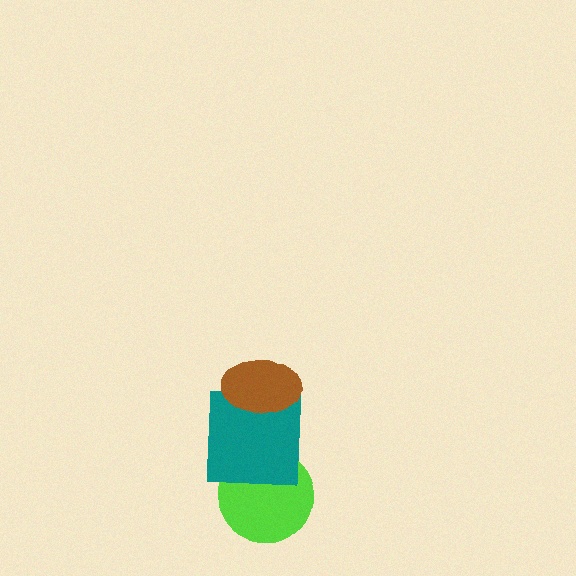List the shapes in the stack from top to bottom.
From top to bottom: the brown ellipse, the teal square, the lime circle.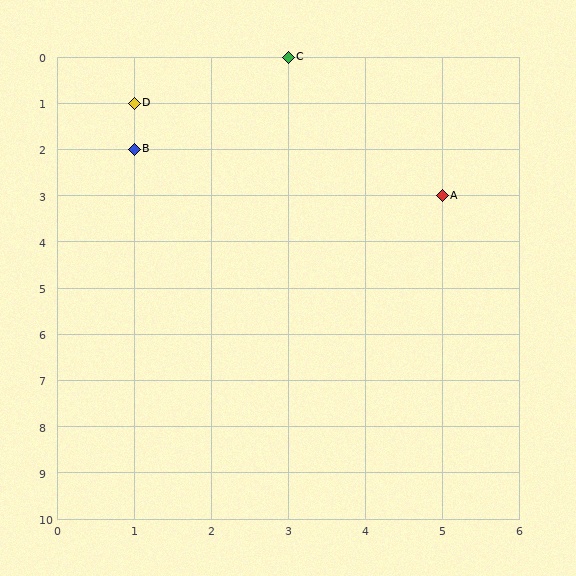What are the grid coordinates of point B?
Point B is at grid coordinates (1, 2).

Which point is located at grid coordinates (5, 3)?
Point A is at (5, 3).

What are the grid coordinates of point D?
Point D is at grid coordinates (1, 1).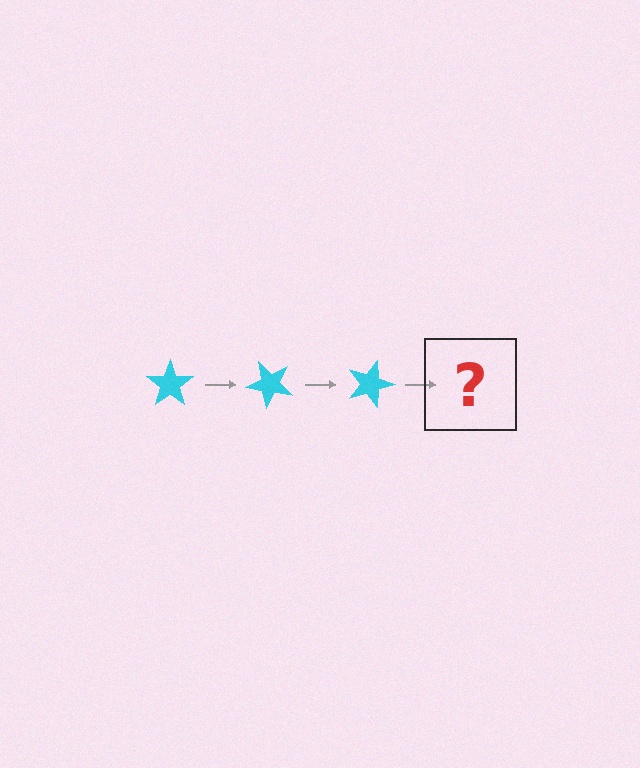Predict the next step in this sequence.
The next step is a cyan star rotated 135 degrees.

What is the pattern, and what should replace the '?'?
The pattern is that the star rotates 45 degrees each step. The '?' should be a cyan star rotated 135 degrees.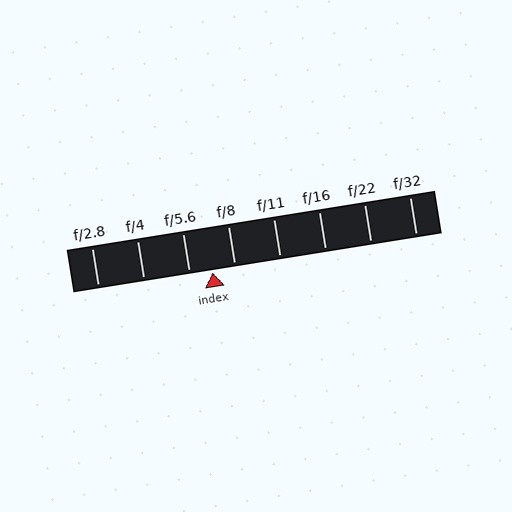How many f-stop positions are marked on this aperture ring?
There are 8 f-stop positions marked.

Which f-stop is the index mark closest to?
The index mark is closest to f/8.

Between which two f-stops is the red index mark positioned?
The index mark is between f/5.6 and f/8.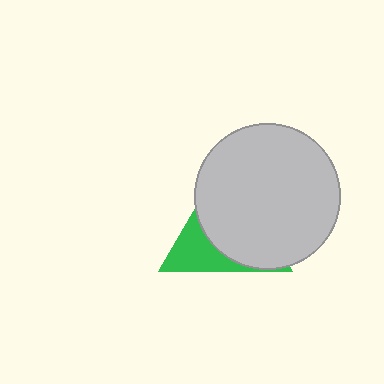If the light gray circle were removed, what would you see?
You would see the complete green triangle.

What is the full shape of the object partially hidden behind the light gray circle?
The partially hidden object is a green triangle.